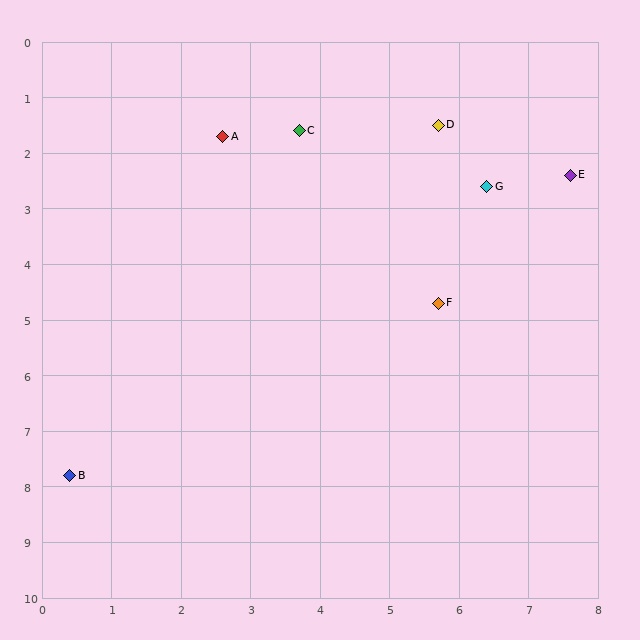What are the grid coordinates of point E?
Point E is at approximately (7.6, 2.4).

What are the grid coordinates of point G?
Point G is at approximately (6.4, 2.6).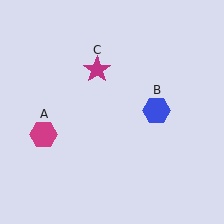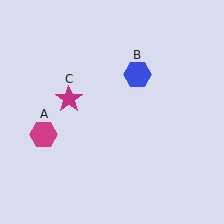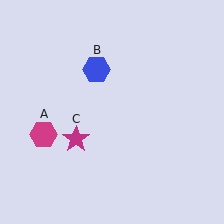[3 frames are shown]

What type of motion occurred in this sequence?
The blue hexagon (object B), magenta star (object C) rotated counterclockwise around the center of the scene.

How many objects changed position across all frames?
2 objects changed position: blue hexagon (object B), magenta star (object C).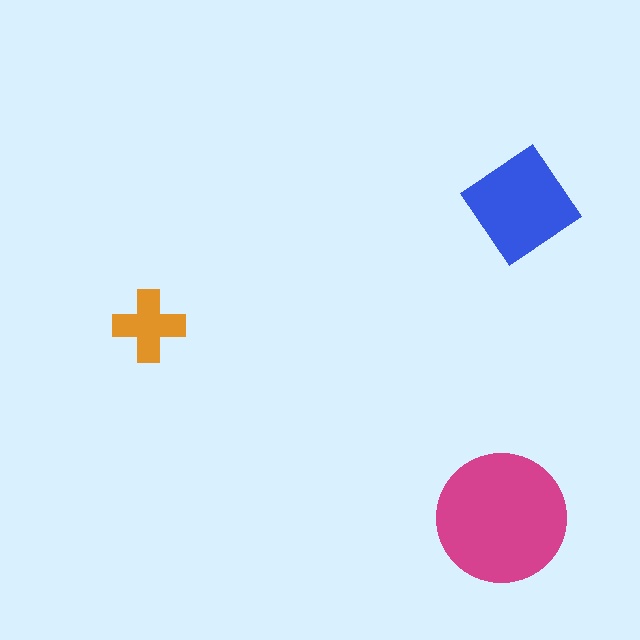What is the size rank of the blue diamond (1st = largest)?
2nd.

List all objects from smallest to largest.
The orange cross, the blue diamond, the magenta circle.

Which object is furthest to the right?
The blue diamond is rightmost.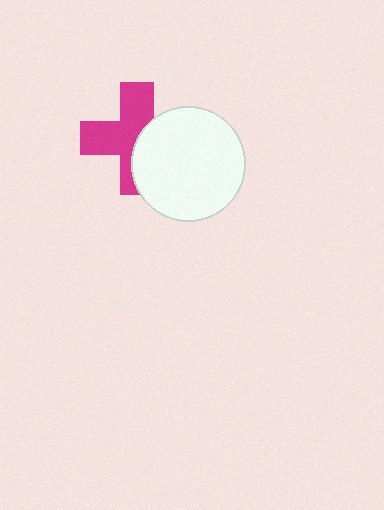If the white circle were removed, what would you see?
You would see the complete magenta cross.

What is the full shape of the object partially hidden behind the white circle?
The partially hidden object is a magenta cross.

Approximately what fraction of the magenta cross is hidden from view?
Roughly 41% of the magenta cross is hidden behind the white circle.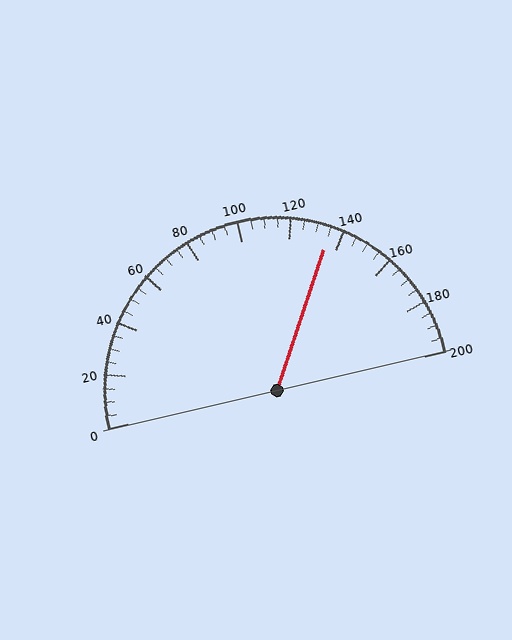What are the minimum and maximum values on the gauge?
The gauge ranges from 0 to 200.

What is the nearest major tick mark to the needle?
The nearest major tick mark is 140.